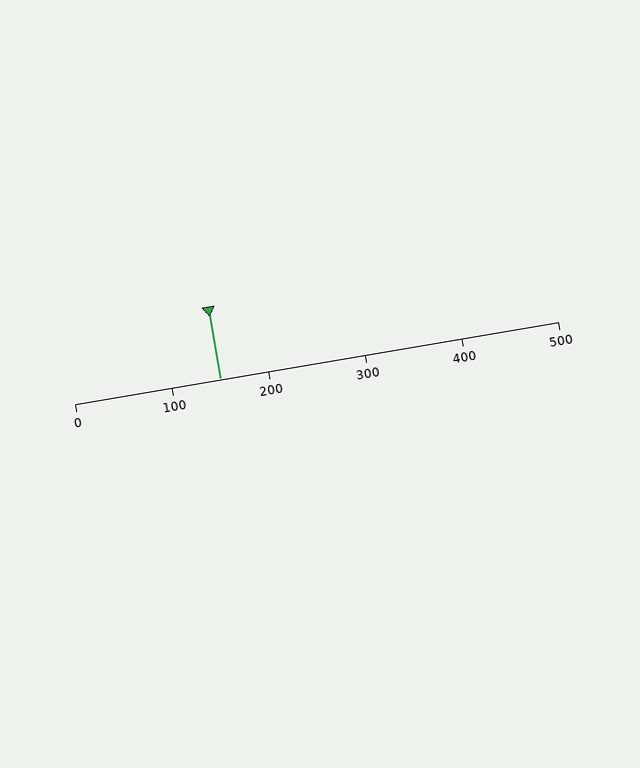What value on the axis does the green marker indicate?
The marker indicates approximately 150.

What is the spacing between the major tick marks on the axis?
The major ticks are spaced 100 apart.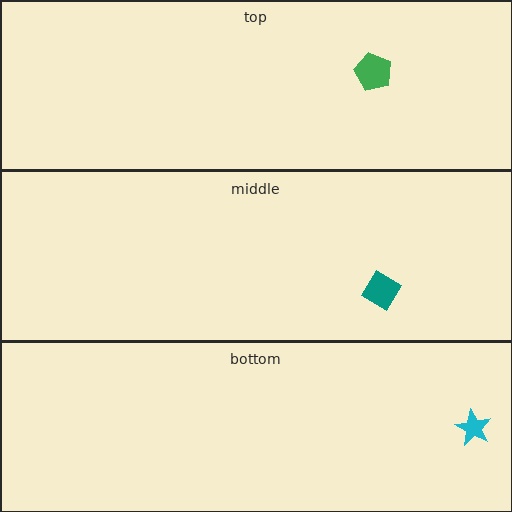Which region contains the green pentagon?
The top region.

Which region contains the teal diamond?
The middle region.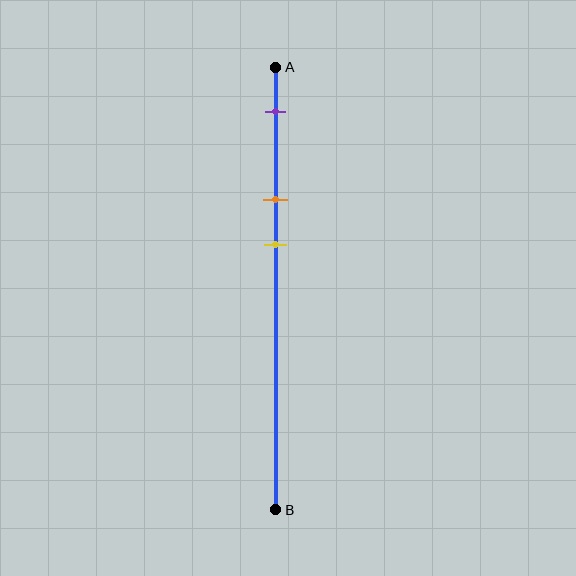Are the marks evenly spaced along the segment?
Yes, the marks are approximately evenly spaced.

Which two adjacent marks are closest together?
The orange and yellow marks are the closest adjacent pair.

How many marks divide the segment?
There are 3 marks dividing the segment.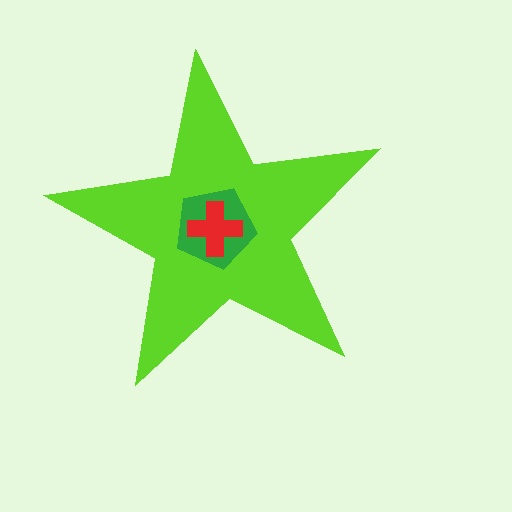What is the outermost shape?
The lime star.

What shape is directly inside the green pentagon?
The red cross.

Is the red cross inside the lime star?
Yes.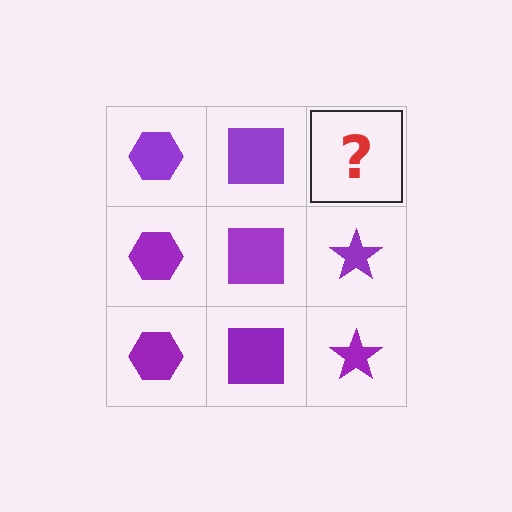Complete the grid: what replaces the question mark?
The question mark should be replaced with a purple star.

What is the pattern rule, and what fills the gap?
The rule is that each column has a consistent shape. The gap should be filled with a purple star.